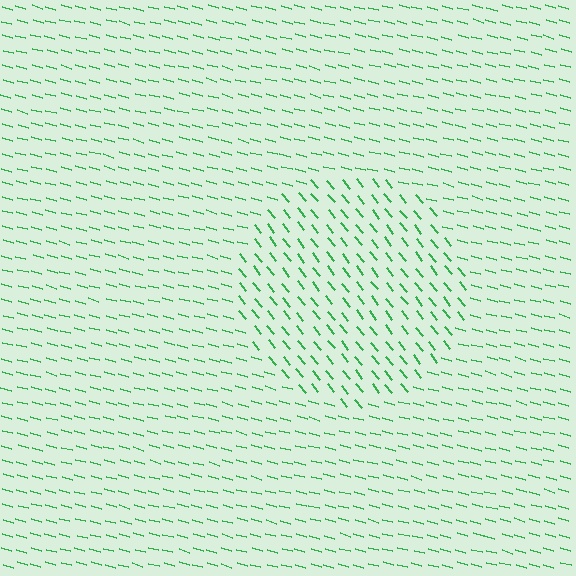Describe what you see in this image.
The image is filled with small green line segments. A circle region in the image has lines oriented differently from the surrounding lines, creating a visible texture boundary.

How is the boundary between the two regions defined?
The boundary is defined purely by a change in line orientation (approximately 36 degrees difference). All lines are the same color and thickness.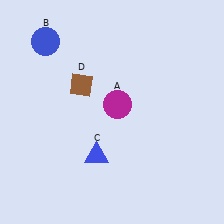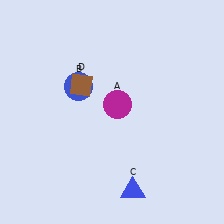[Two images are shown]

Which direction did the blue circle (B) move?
The blue circle (B) moved down.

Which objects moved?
The objects that moved are: the blue circle (B), the blue triangle (C).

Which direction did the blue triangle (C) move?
The blue triangle (C) moved right.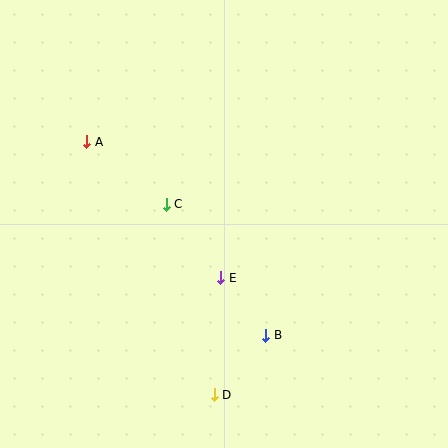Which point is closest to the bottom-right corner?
Point B is closest to the bottom-right corner.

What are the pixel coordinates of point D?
Point D is at (214, 395).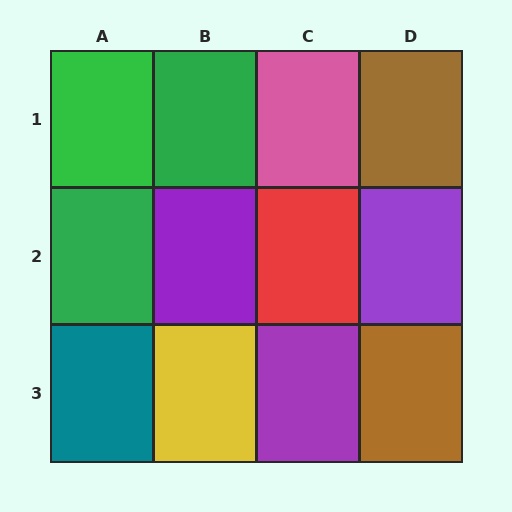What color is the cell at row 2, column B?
Purple.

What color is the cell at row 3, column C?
Purple.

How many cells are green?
3 cells are green.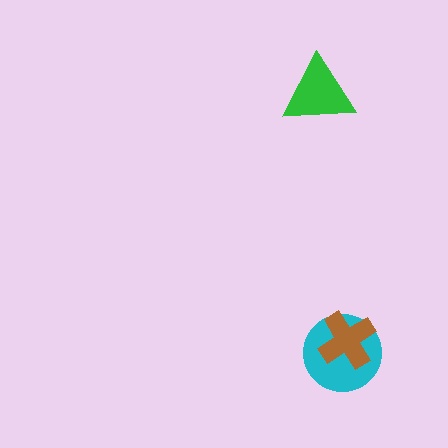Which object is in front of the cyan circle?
The brown cross is in front of the cyan circle.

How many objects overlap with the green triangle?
0 objects overlap with the green triangle.